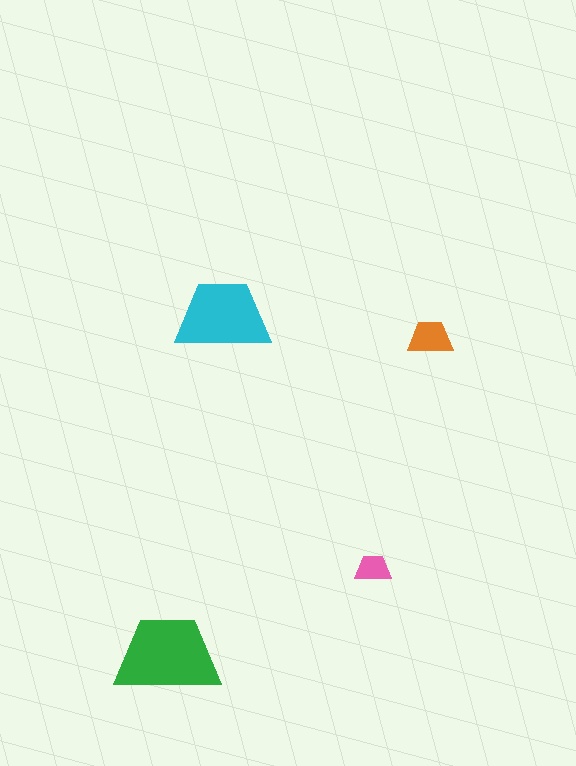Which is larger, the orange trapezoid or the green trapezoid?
The green one.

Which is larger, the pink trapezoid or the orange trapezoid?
The orange one.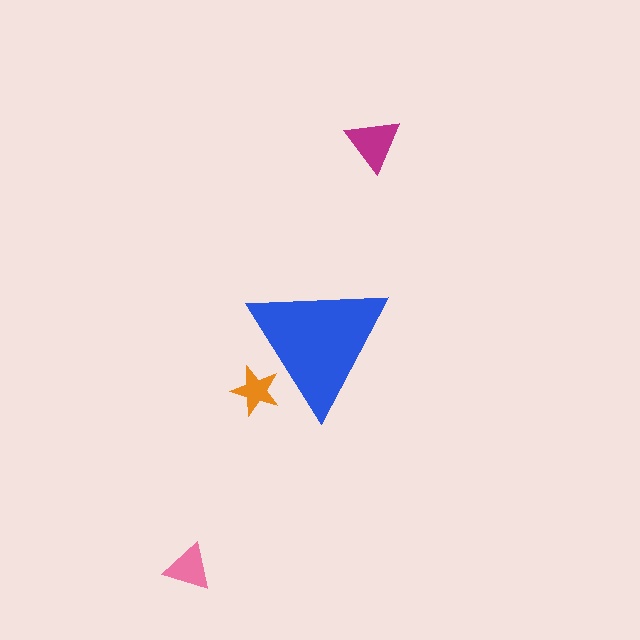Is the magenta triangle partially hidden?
No, the magenta triangle is fully visible.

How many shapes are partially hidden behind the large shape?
1 shape is partially hidden.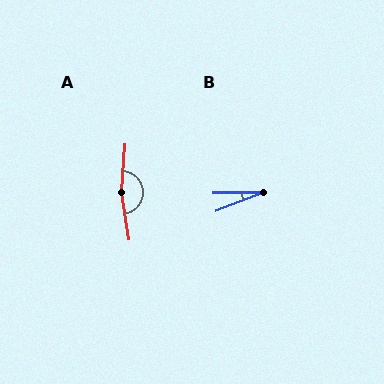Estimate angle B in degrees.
Approximately 21 degrees.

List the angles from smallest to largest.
B (21°), A (167°).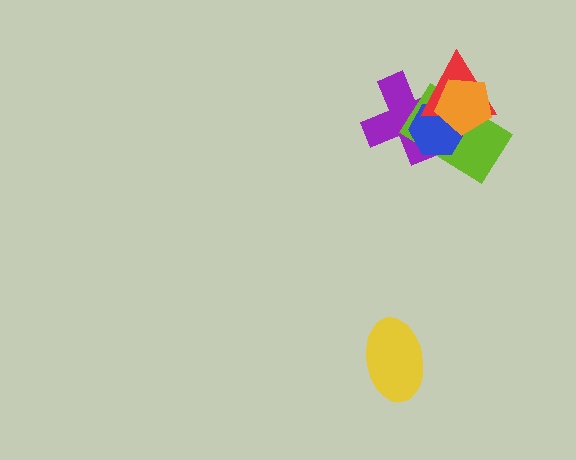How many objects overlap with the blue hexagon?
4 objects overlap with the blue hexagon.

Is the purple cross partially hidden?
Yes, it is partially covered by another shape.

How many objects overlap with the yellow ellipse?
0 objects overlap with the yellow ellipse.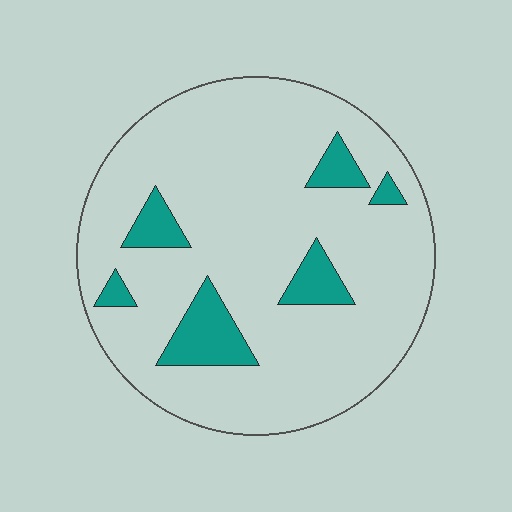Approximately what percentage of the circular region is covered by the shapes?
Approximately 15%.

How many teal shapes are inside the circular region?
6.